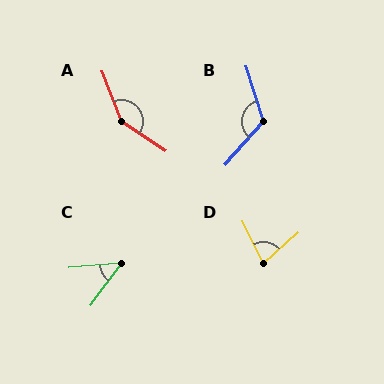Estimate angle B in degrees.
Approximately 121 degrees.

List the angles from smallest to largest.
C (48°), D (73°), B (121°), A (145°).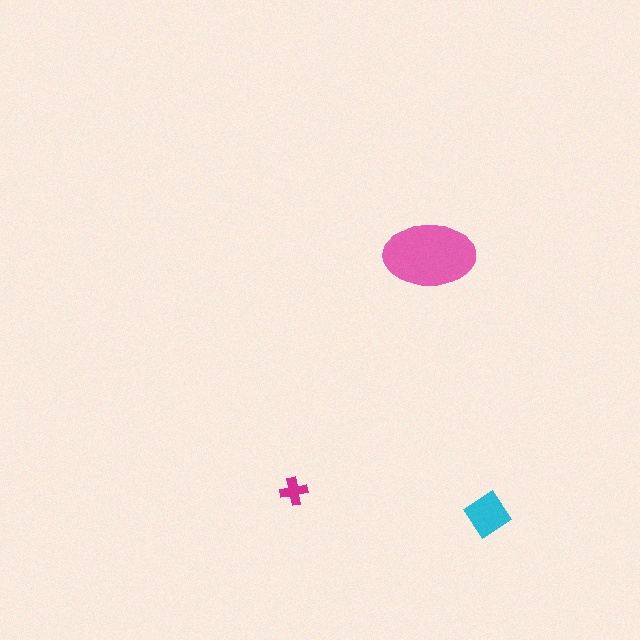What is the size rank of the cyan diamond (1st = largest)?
2nd.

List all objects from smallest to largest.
The magenta cross, the cyan diamond, the pink ellipse.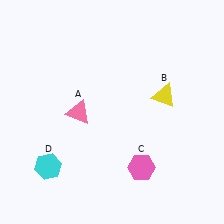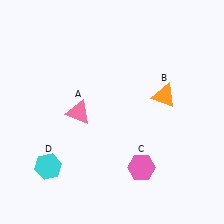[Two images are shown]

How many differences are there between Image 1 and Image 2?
There is 1 difference between the two images.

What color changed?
The triangle (B) changed from yellow in Image 1 to orange in Image 2.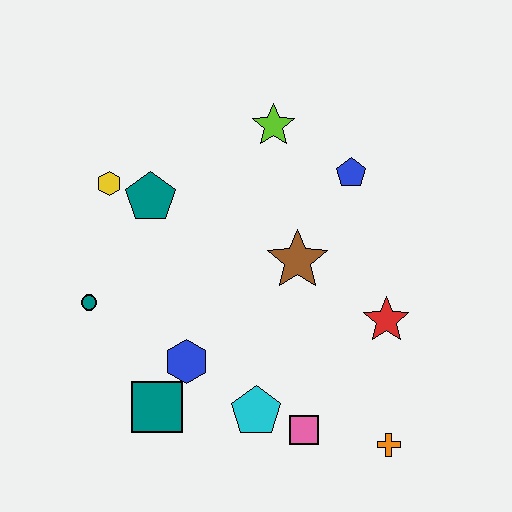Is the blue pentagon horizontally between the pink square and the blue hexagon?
No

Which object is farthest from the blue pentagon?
The teal square is farthest from the blue pentagon.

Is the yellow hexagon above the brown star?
Yes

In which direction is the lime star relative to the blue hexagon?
The lime star is above the blue hexagon.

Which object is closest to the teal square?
The blue hexagon is closest to the teal square.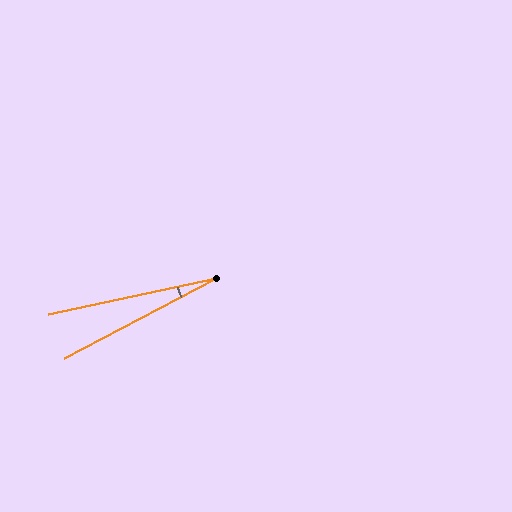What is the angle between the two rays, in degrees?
Approximately 16 degrees.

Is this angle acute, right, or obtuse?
It is acute.